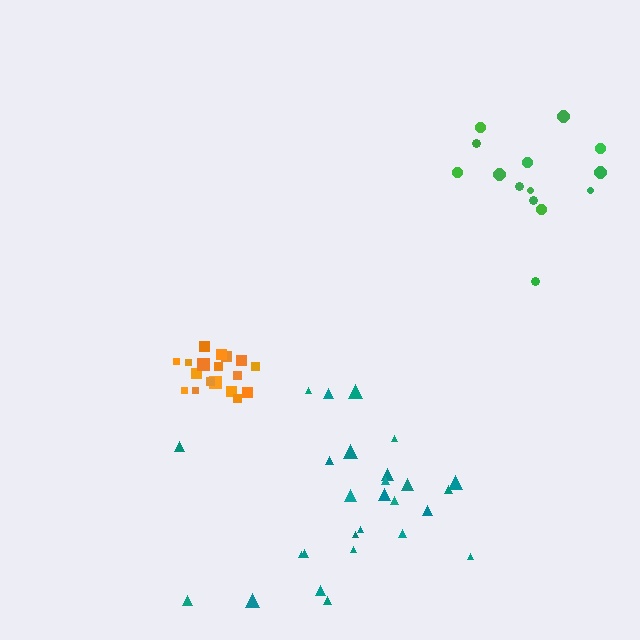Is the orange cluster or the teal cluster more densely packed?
Orange.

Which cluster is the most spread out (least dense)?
Green.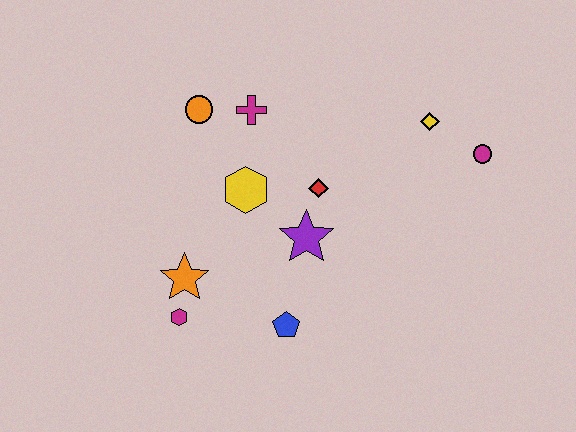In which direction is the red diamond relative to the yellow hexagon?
The red diamond is to the right of the yellow hexagon.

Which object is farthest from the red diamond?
The magenta hexagon is farthest from the red diamond.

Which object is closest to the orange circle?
The magenta cross is closest to the orange circle.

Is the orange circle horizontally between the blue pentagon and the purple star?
No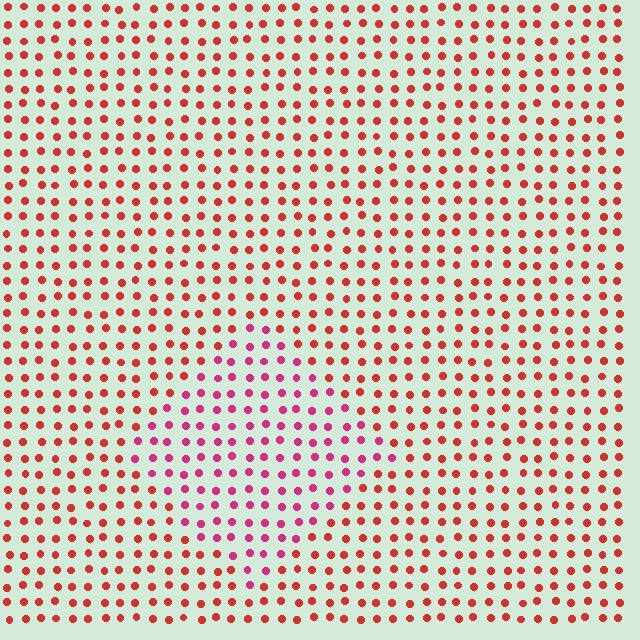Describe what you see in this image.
The image is filled with small red elements in a uniform arrangement. A diamond-shaped region is visible where the elements are tinted to a slightly different hue, forming a subtle color boundary.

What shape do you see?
I see a diamond.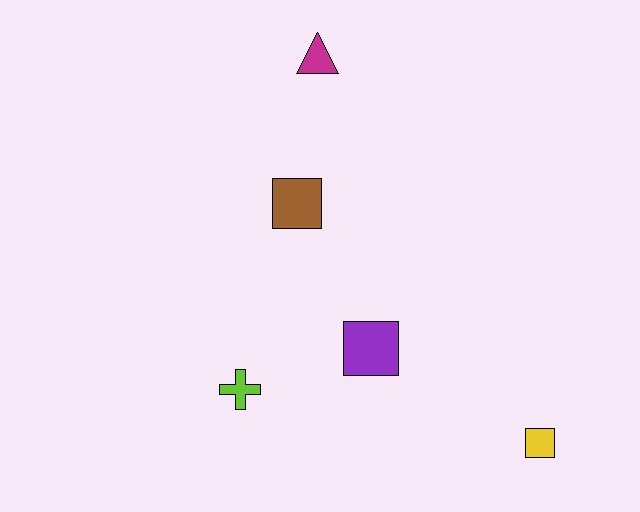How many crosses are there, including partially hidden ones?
There is 1 cross.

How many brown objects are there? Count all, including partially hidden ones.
There is 1 brown object.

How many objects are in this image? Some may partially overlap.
There are 5 objects.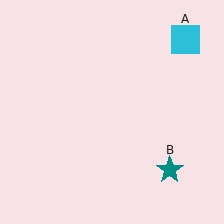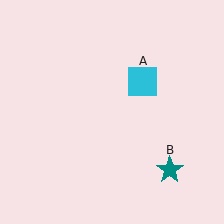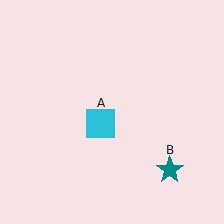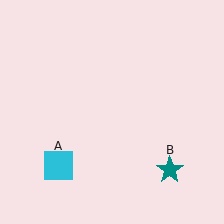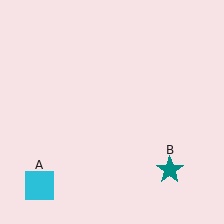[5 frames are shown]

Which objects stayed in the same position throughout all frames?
Teal star (object B) remained stationary.